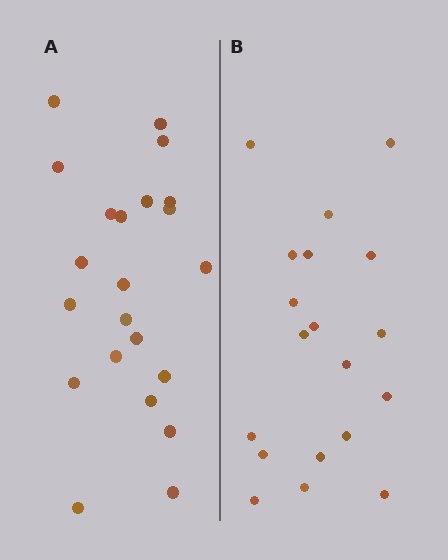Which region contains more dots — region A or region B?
Region A (the left region) has more dots.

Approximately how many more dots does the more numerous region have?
Region A has just a few more — roughly 2 or 3 more dots than region B.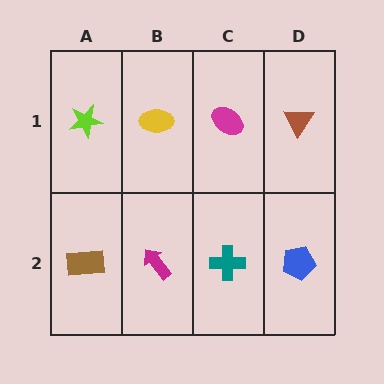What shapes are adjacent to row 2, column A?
A lime star (row 1, column A), a magenta arrow (row 2, column B).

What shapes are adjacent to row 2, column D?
A brown triangle (row 1, column D), a teal cross (row 2, column C).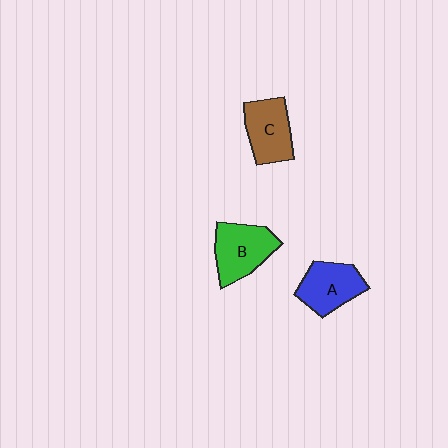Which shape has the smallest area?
Shape A (blue).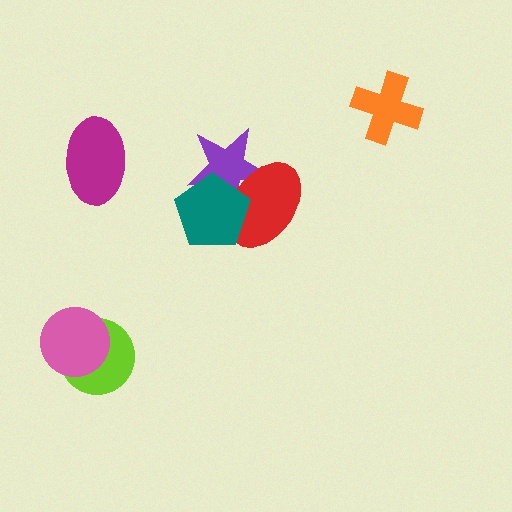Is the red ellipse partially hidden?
Yes, it is partially covered by another shape.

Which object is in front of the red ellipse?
The teal pentagon is in front of the red ellipse.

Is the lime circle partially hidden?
Yes, it is partially covered by another shape.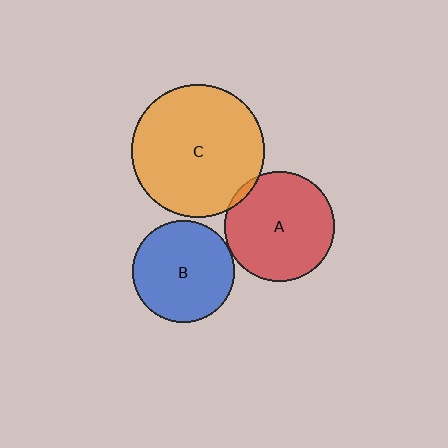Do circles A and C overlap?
Yes.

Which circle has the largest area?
Circle C (orange).